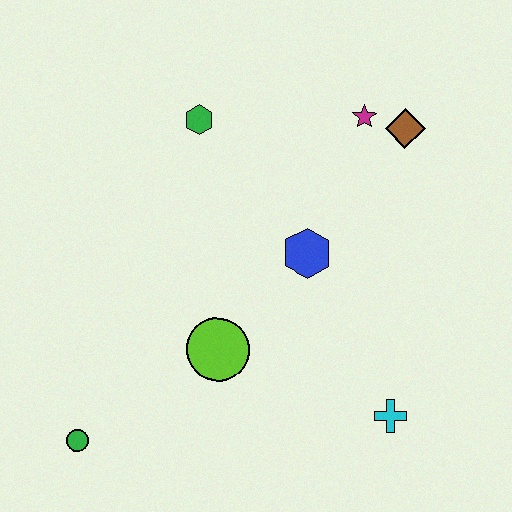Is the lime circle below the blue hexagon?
Yes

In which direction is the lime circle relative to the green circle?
The lime circle is to the right of the green circle.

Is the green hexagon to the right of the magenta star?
No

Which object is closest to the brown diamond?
The magenta star is closest to the brown diamond.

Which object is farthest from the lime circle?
The brown diamond is farthest from the lime circle.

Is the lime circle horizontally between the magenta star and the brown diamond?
No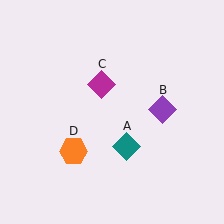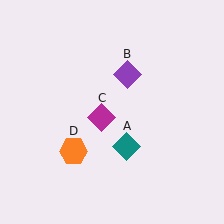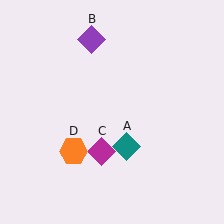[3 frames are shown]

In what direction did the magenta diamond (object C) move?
The magenta diamond (object C) moved down.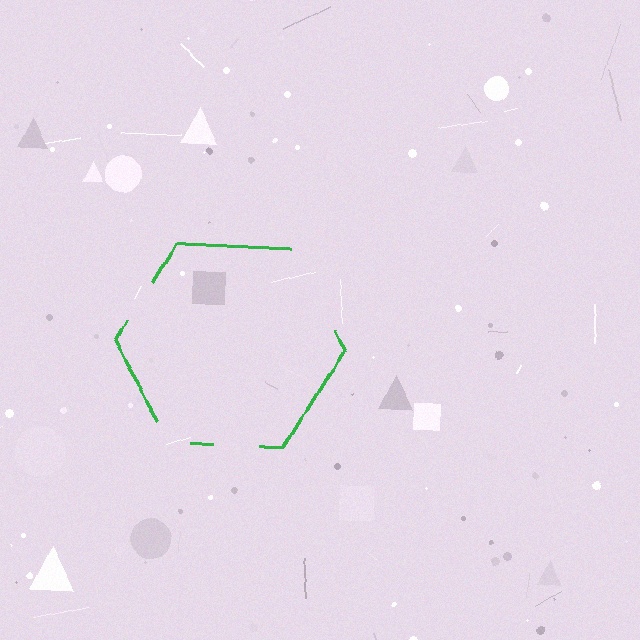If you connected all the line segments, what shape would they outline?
They would outline a hexagon.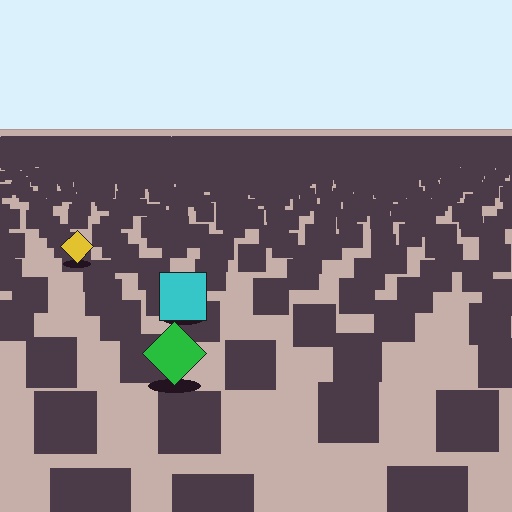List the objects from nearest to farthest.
From nearest to farthest: the green diamond, the cyan square, the yellow diamond.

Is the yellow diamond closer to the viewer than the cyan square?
No. The cyan square is closer — you can tell from the texture gradient: the ground texture is coarser near it.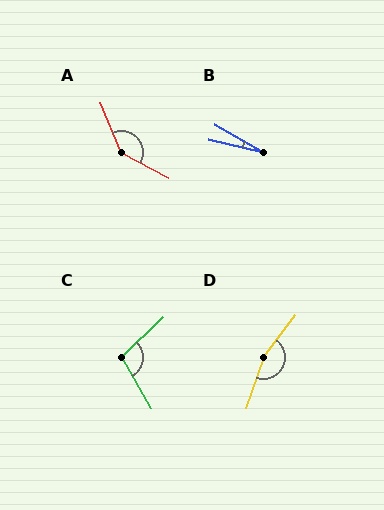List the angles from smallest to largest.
B (16°), C (104°), A (141°), D (162°).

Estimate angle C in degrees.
Approximately 104 degrees.